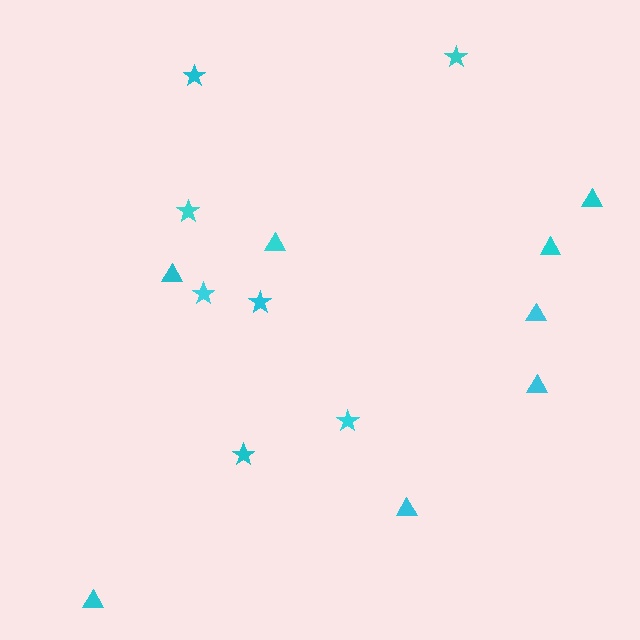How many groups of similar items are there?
There are 2 groups: one group of triangles (8) and one group of stars (7).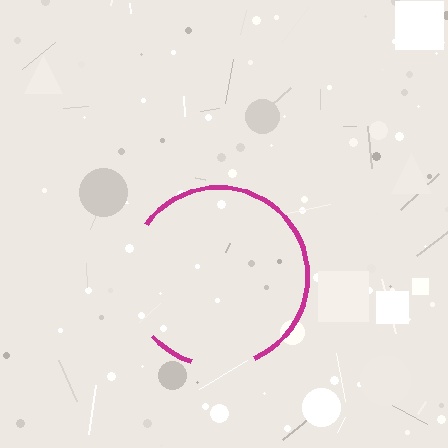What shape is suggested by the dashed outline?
The dashed outline suggests a circle.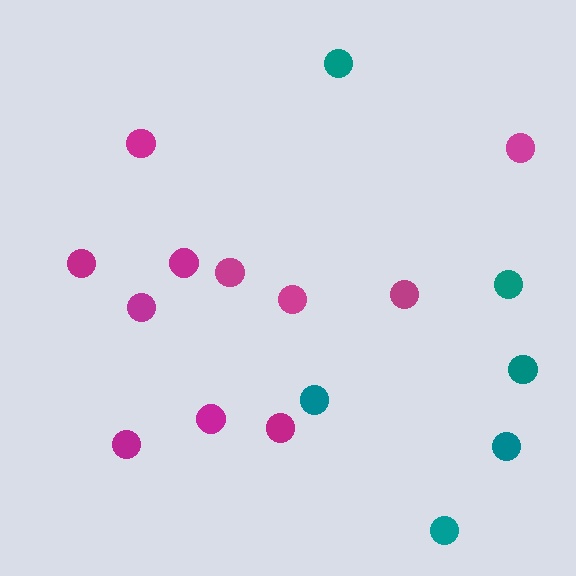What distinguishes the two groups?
There are 2 groups: one group of magenta circles (11) and one group of teal circles (6).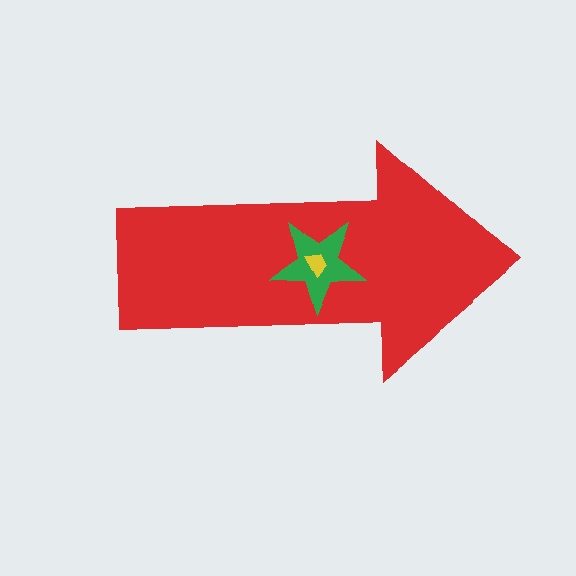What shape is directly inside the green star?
The yellow trapezoid.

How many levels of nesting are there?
3.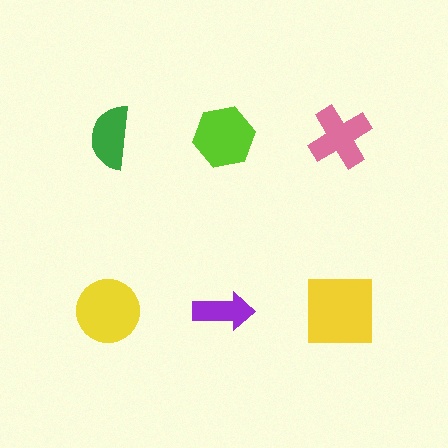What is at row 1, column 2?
A lime hexagon.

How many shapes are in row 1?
3 shapes.